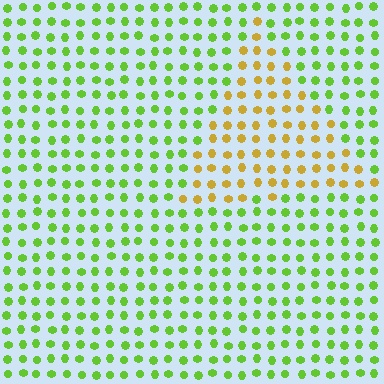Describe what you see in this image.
The image is filled with small lime elements in a uniform arrangement. A triangle-shaped region is visible where the elements are tinted to a slightly different hue, forming a subtle color boundary.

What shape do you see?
I see a triangle.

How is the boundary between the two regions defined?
The boundary is defined purely by a slight shift in hue (about 53 degrees). Spacing, size, and orientation are identical on both sides.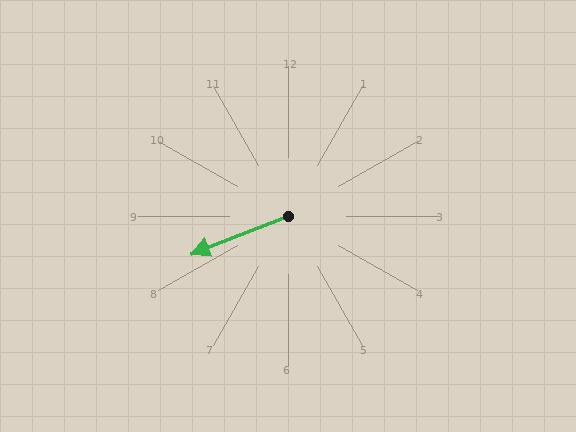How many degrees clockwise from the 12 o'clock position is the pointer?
Approximately 249 degrees.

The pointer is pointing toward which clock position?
Roughly 8 o'clock.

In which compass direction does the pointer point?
West.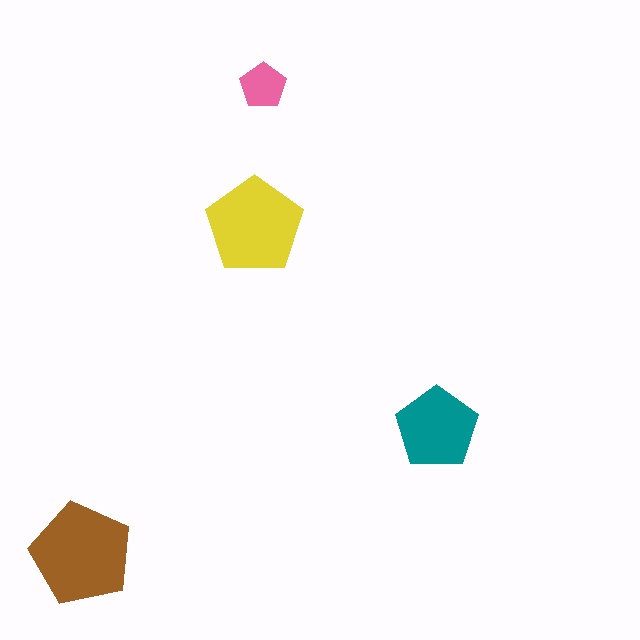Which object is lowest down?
The brown pentagon is bottommost.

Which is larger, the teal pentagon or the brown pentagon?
The brown one.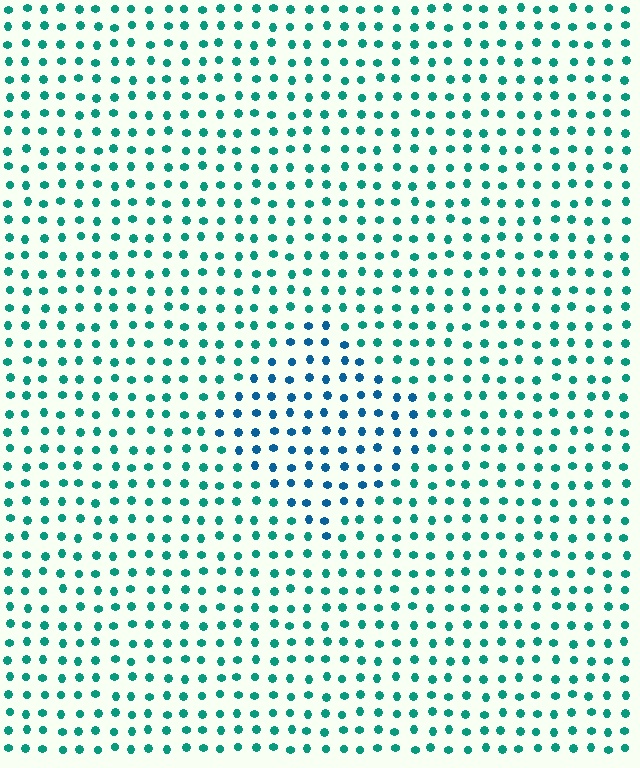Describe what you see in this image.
The image is filled with small teal elements in a uniform arrangement. A diamond-shaped region is visible where the elements are tinted to a slightly different hue, forming a subtle color boundary.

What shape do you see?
I see a diamond.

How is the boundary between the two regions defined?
The boundary is defined purely by a slight shift in hue (about 36 degrees). Spacing, size, and orientation are identical on both sides.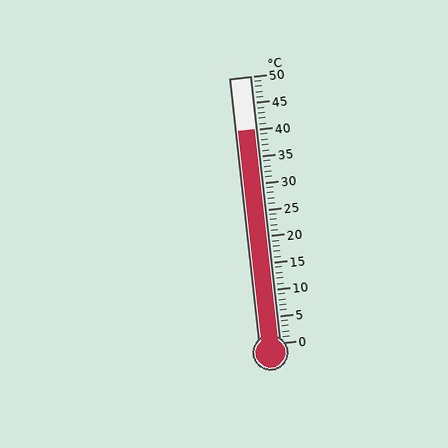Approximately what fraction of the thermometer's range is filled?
The thermometer is filled to approximately 80% of its range.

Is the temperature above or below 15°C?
The temperature is above 15°C.